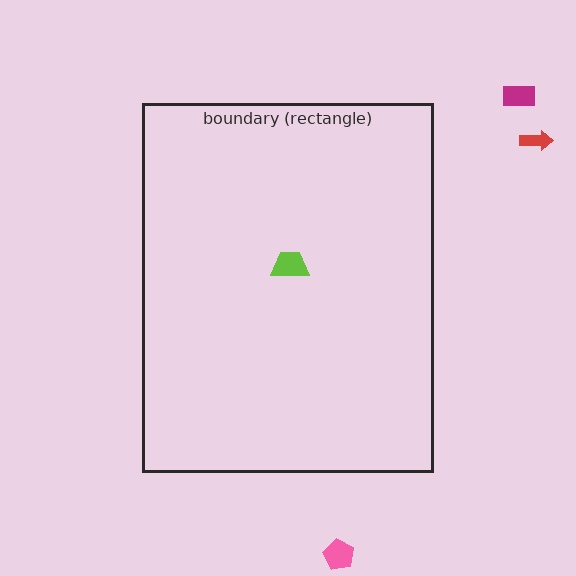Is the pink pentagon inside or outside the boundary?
Outside.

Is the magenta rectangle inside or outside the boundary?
Outside.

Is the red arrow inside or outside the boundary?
Outside.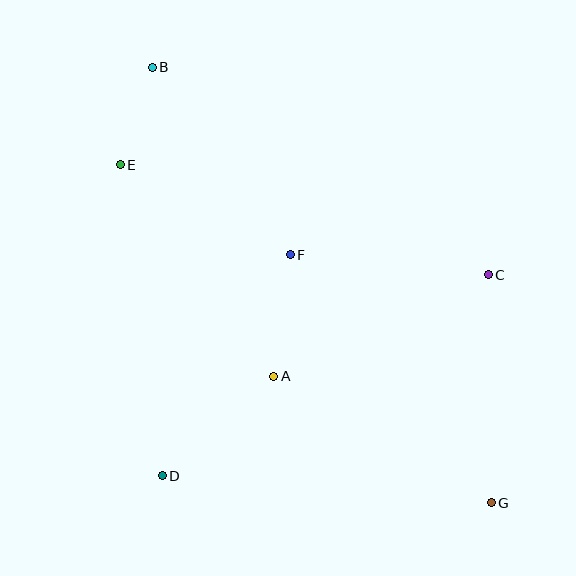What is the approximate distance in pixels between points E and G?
The distance between E and G is approximately 502 pixels.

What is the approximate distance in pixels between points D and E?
The distance between D and E is approximately 314 pixels.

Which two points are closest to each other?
Points B and E are closest to each other.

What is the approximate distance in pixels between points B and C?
The distance between B and C is approximately 395 pixels.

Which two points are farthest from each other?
Points B and G are farthest from each other.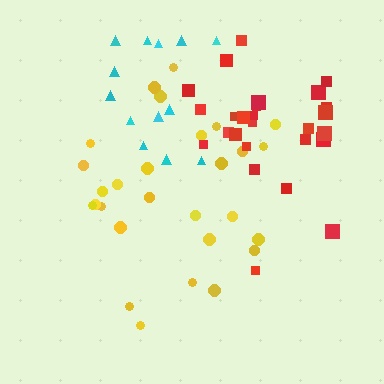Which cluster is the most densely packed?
Red.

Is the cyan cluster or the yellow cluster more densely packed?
Cyan.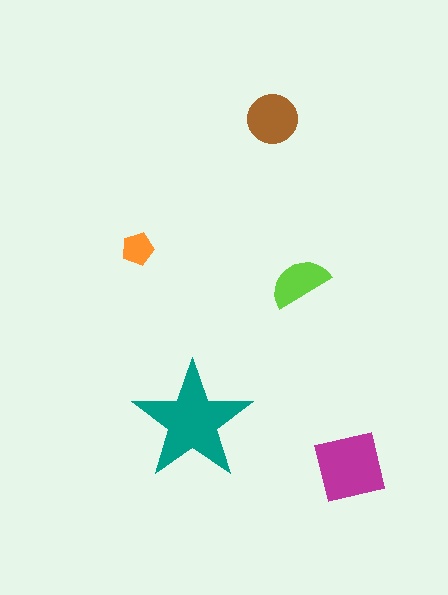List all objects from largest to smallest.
The teal star, the magenta square, the brown circle, the lime semicircle, the orange pentagon.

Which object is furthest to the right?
The magenta square is rightmost.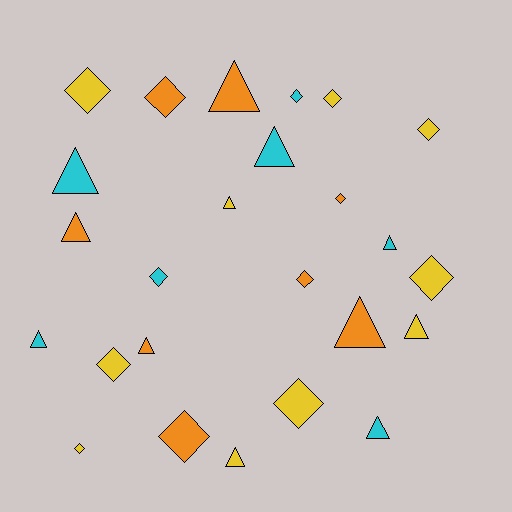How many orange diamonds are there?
There are 4 orange diamonds.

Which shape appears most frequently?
Diamond, with 13 objects.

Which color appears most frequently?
Yellow, with 10 objects.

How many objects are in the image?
There are 25 objects.